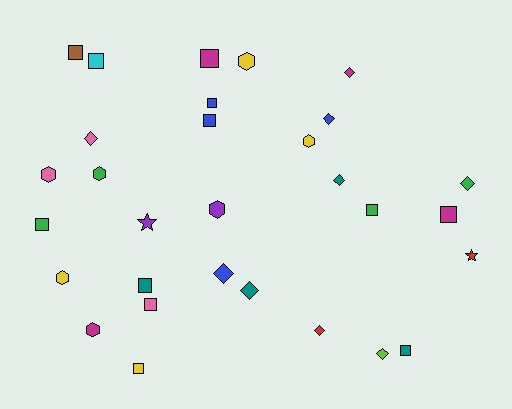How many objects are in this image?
There are 30 objects.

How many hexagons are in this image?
There are 7 hexagons.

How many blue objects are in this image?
There are 4 blue objects.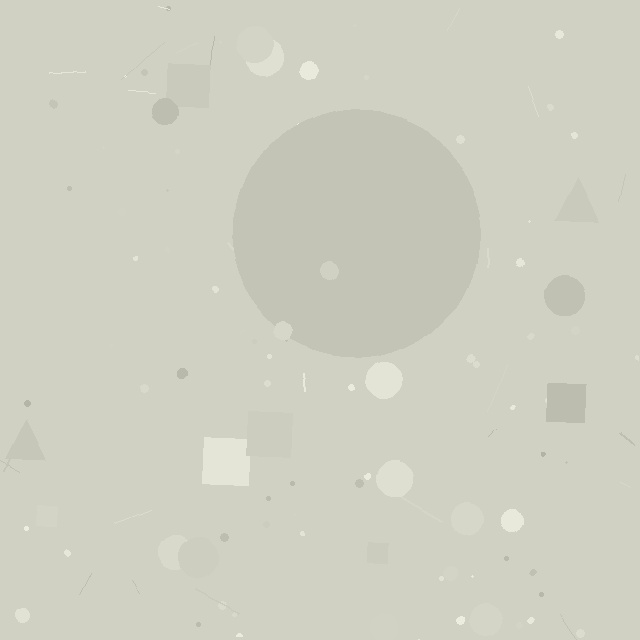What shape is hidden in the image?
A circle is hidden in the image.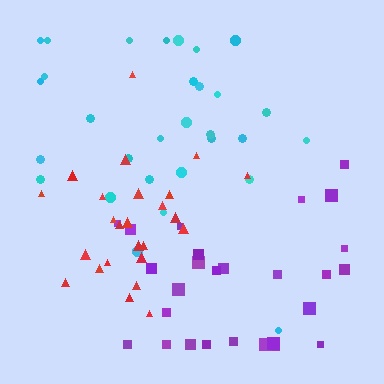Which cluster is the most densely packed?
Red.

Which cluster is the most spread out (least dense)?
Purple.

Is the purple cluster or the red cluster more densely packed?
Red.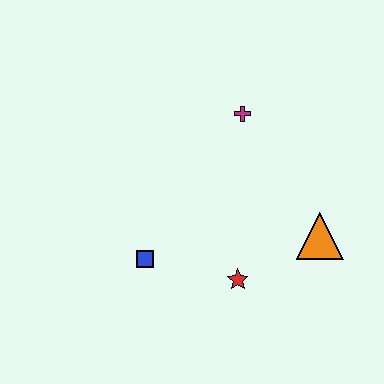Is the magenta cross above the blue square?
Yes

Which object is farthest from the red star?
The magenta cross is farthest from the red star.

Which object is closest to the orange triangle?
The red star is closest to the orange triangle.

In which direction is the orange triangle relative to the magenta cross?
The orange triangle is below the magenta cross.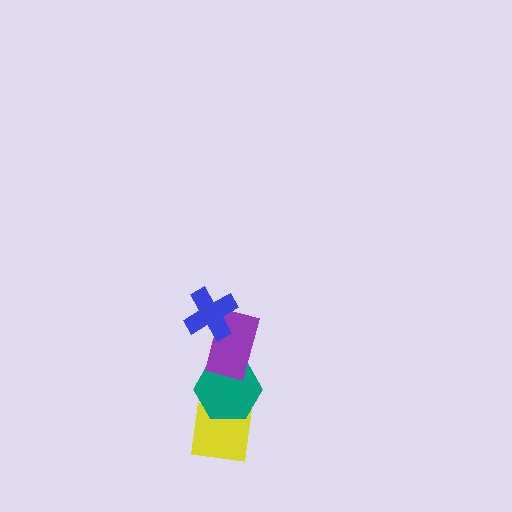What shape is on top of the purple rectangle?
The blue cross is on top of the purple rectangle.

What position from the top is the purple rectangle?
The purple rectangle is 2nd from the top.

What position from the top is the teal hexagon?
The teal hexagon is 3rd from the top.